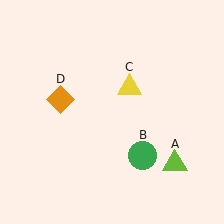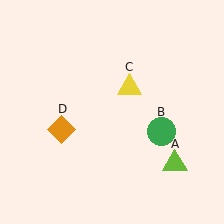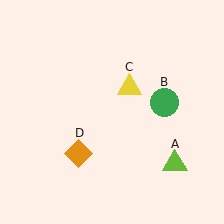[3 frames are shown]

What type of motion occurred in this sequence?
The green circle (object B), orange diamond (object D) rotated counterclockwise around the center of the scene.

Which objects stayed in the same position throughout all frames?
Lime triangle (object A) and yellow triangle (object C) remained stationary.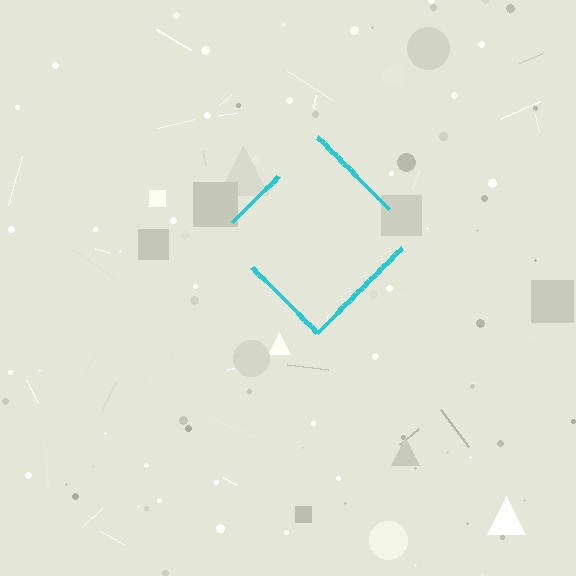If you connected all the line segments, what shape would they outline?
They would outline a diamond.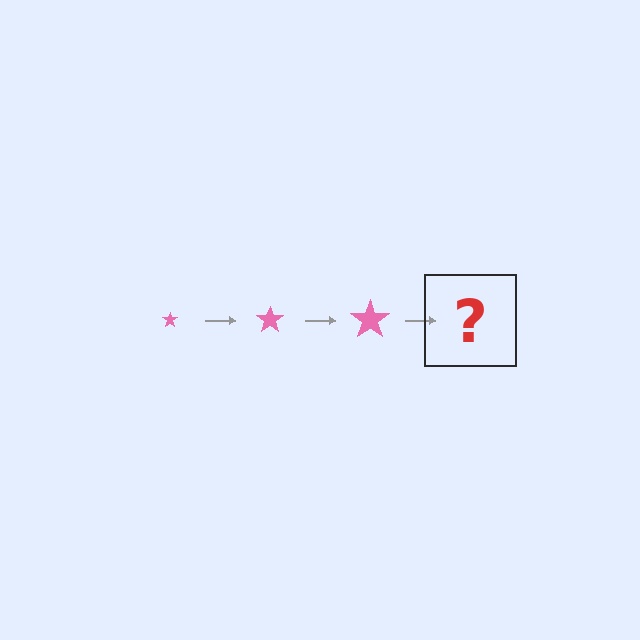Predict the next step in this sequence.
The next step is a pink star, larger than the previous one.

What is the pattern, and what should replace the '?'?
The pattern is that the star gets progressively larger each step. The '?' should be a pink star, larger than the previous one.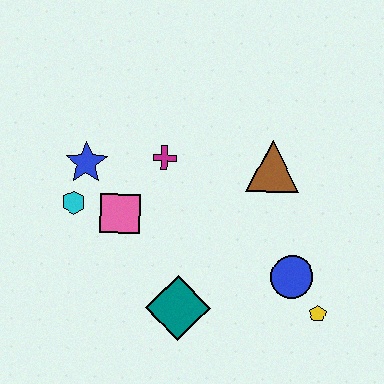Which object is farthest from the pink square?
The yellow pentagon is farthest from the pink square.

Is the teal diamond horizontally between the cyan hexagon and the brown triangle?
Yes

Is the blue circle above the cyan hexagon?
No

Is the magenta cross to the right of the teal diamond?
No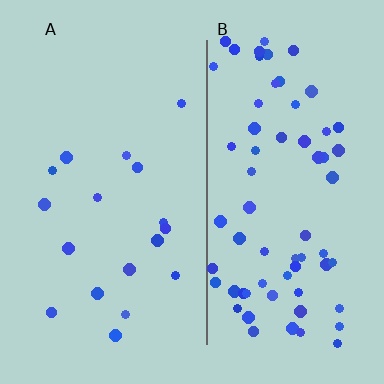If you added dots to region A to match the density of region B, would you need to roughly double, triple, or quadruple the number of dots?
Approximately quadruple.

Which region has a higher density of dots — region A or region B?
B (the right).